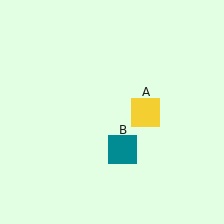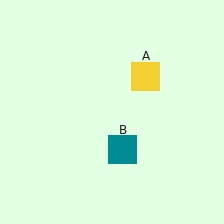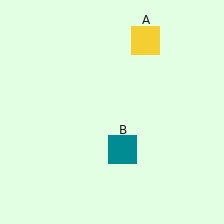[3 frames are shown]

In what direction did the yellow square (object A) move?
The yellow square (object A) moved up.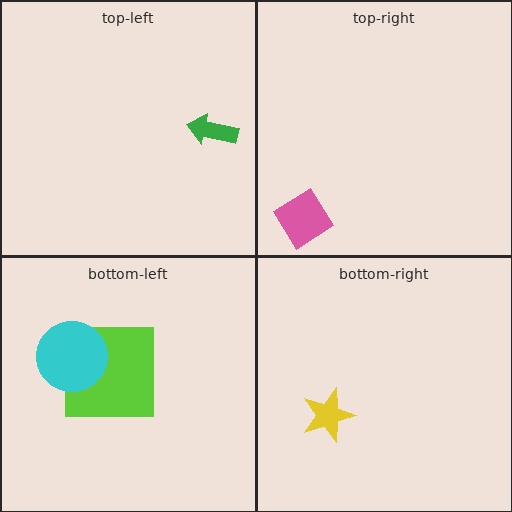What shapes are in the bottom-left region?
The lime square, the cyan circle.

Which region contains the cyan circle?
The bottom-left region.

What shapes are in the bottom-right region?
The yellow star.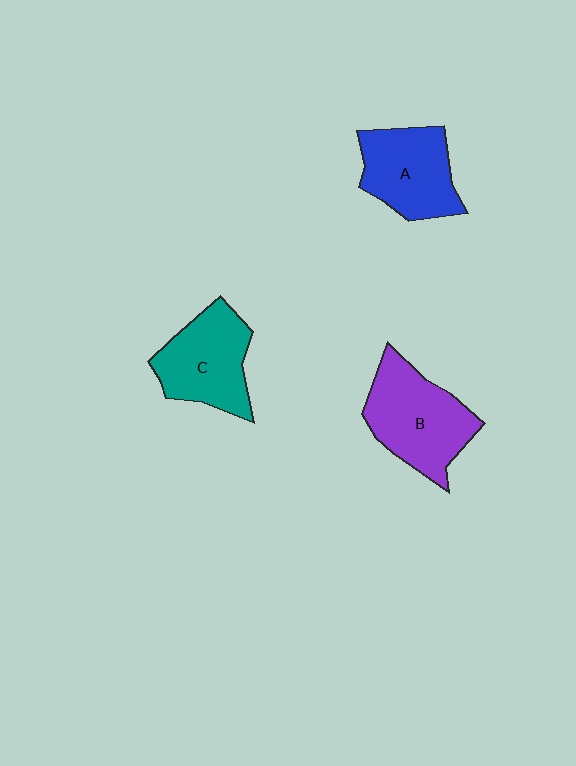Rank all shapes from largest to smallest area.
From largest to smallest: B (purple), C (teal), A (blue).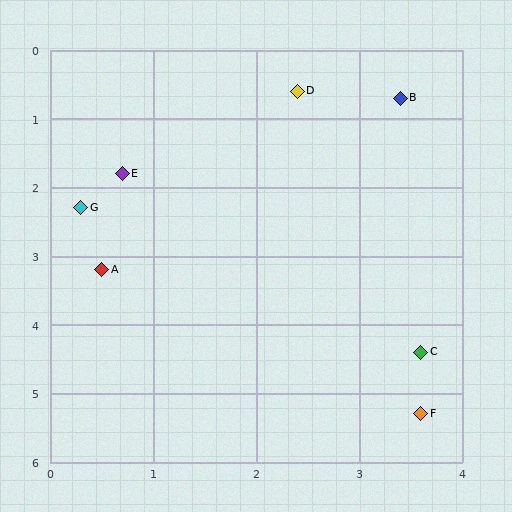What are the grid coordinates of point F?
Point F is at approximately (3.6, 5.3).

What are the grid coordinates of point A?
Point A is at approximately (0.5, 3.2).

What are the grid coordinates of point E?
Point E is at approximately (0.7, 1.8).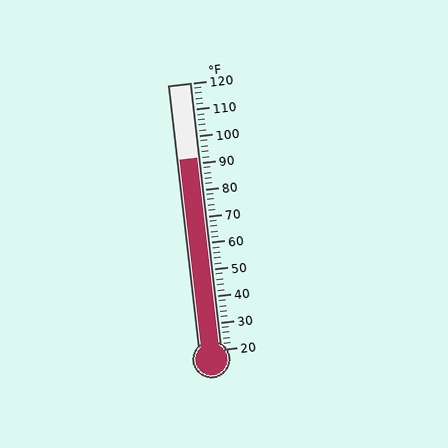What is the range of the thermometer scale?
The thermometer scale ranges from 20°F to 120°F.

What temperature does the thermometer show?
The thermometer shows approximately 92°F.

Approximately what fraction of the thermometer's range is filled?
The thermometer is filled to approximately 70% of its range.